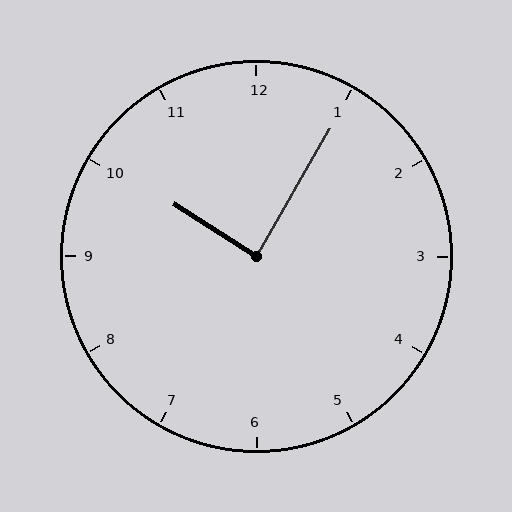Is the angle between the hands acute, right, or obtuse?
It is right.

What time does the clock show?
10:05.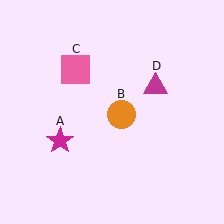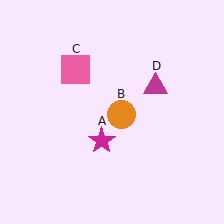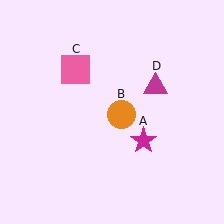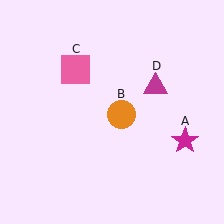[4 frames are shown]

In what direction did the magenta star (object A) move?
The magenta star (object A) moved right.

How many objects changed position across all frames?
1 object changed position: magenta star (object A).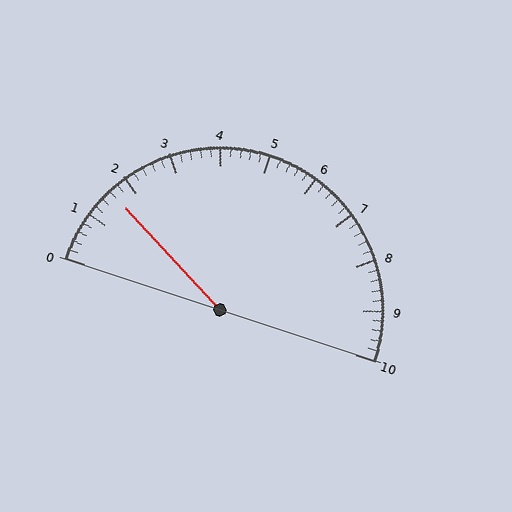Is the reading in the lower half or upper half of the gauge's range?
The reading is in the lower half of the range (0 to 10).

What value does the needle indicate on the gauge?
The needle indicates approximately 1.6.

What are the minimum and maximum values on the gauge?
The gauge ranges from 0 to 10.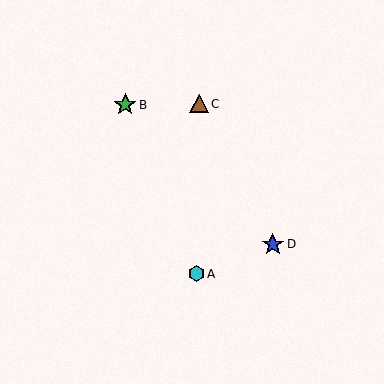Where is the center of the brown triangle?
The center of the brown triangle is at (199, 104).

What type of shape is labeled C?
Shape C is a brown triangle.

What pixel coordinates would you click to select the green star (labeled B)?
Click at (125, 105) to select the green star B.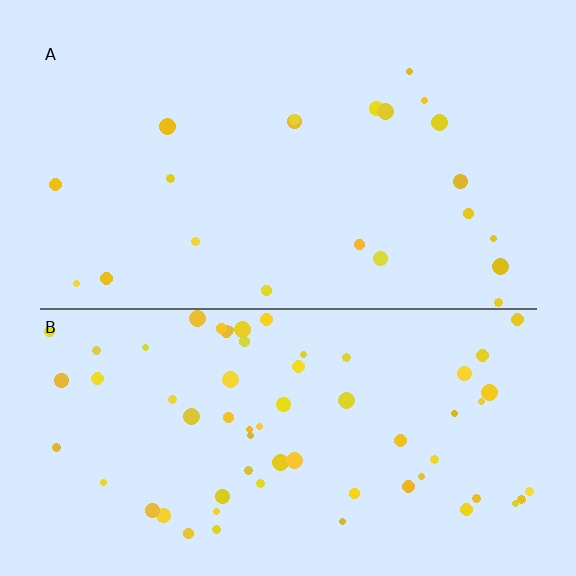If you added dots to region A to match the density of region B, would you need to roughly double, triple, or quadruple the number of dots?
Approximately triple.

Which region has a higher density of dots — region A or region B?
B (the bottom).